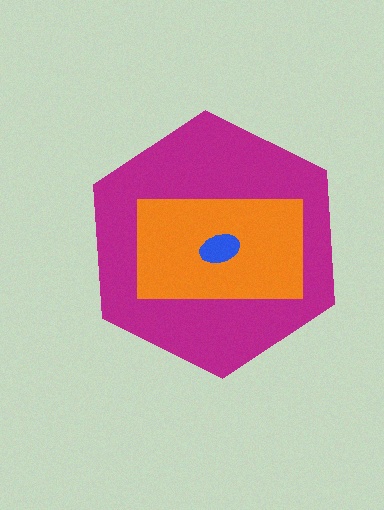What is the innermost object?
The blue ellipse.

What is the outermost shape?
The magenta hexagon.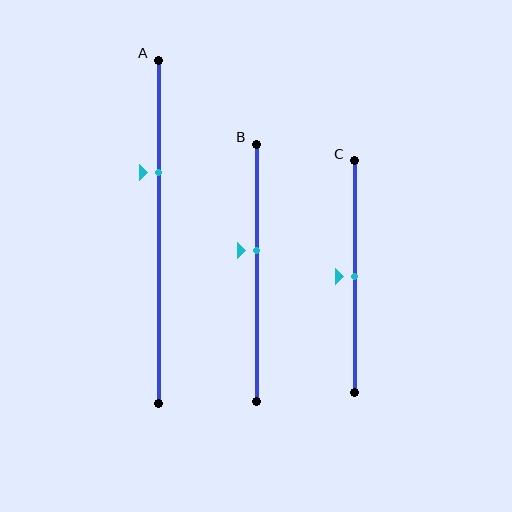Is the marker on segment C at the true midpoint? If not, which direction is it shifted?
Yes, the marker on segment C is at the true midpoint.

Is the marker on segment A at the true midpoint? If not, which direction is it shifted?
No, the marker on segment A is shifted upward by about 17% of the segment length.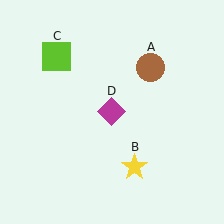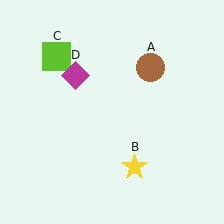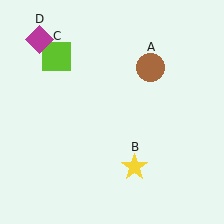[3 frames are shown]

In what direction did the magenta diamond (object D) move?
The magenta diamond (object D) moved up and to the left.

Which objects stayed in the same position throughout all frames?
Brown circle (object A) and yellow star (object B) and lime square (object C) remained stationary.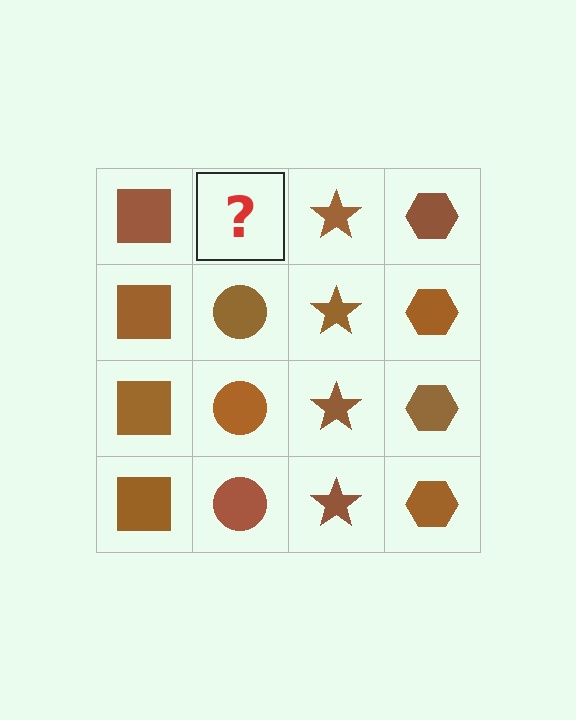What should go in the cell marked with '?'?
The missing cell should contain a brown circle.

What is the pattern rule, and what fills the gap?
The rule is that each column has a consistent shape. The gap should be filled with a brown circle.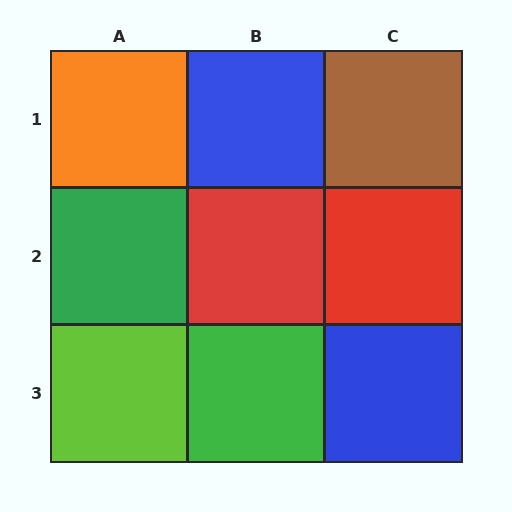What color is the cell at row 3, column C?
Blue.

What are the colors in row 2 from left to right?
Green, red, red.